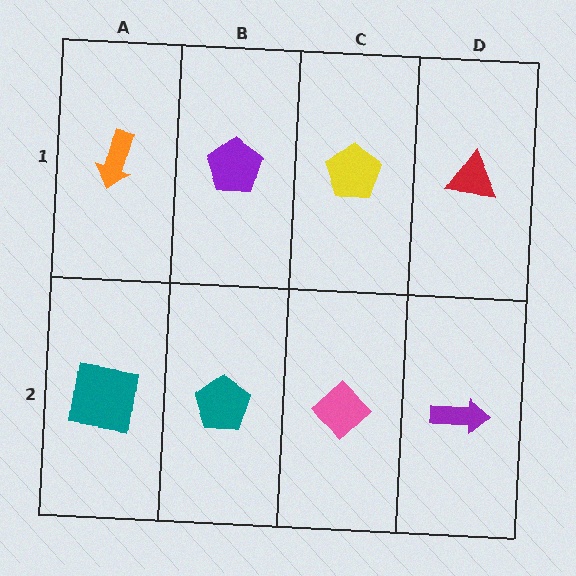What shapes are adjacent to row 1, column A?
A teal square (row 2, column A), a purple pentagon (row 1, column B).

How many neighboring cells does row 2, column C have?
3.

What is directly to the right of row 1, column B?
A yellow pentagon.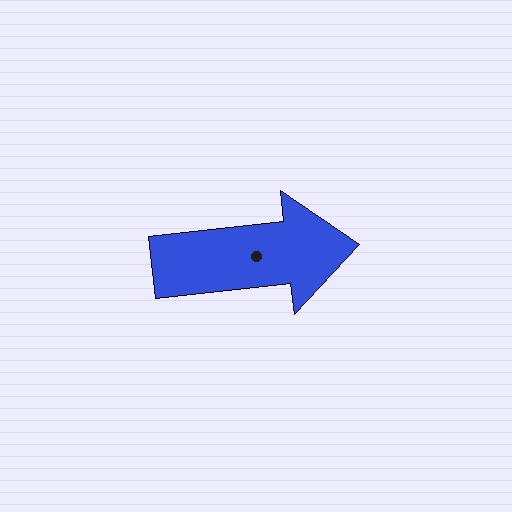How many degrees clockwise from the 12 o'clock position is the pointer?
Approximately 84 degrees.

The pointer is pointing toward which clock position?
Roughly 3 o'clock.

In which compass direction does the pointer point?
East.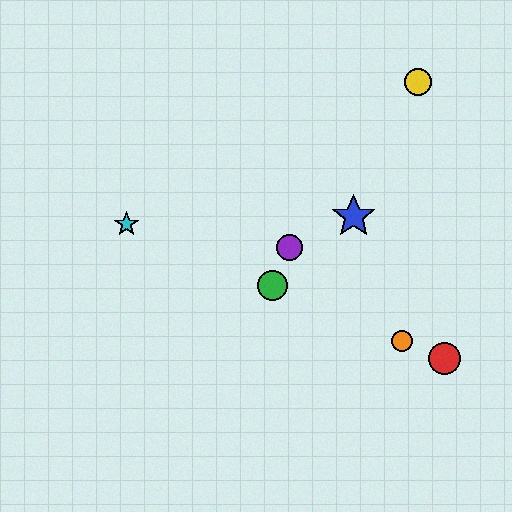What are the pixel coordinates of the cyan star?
The cyan star is at (126, 224).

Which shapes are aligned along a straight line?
The red circle, the green circle, the orange circle, the cyan star are aligned along a straight line.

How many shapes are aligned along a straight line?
4 shapes (the red circle, the green circle, the orange circle, the cyan star) are aligned along a straight line.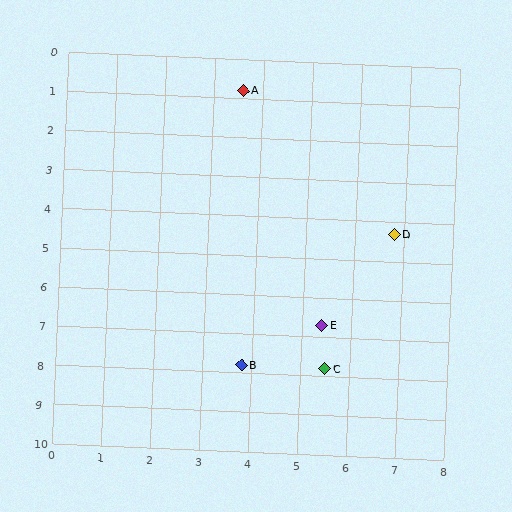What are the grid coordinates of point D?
Point D is at approximately (6.8, 4.3).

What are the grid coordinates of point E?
Point E is at approximately (5.4, 6.7).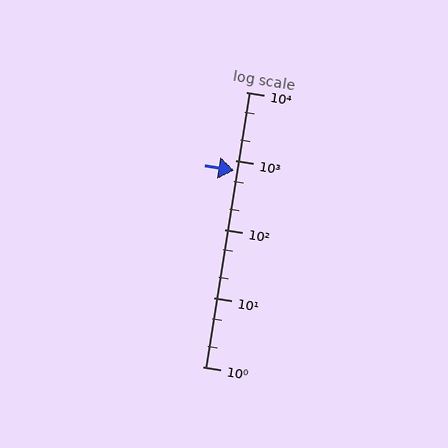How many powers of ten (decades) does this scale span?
The scale spans 4 decades, from 1 to 10000.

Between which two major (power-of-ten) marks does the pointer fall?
The pointer is between 100 and 1000.